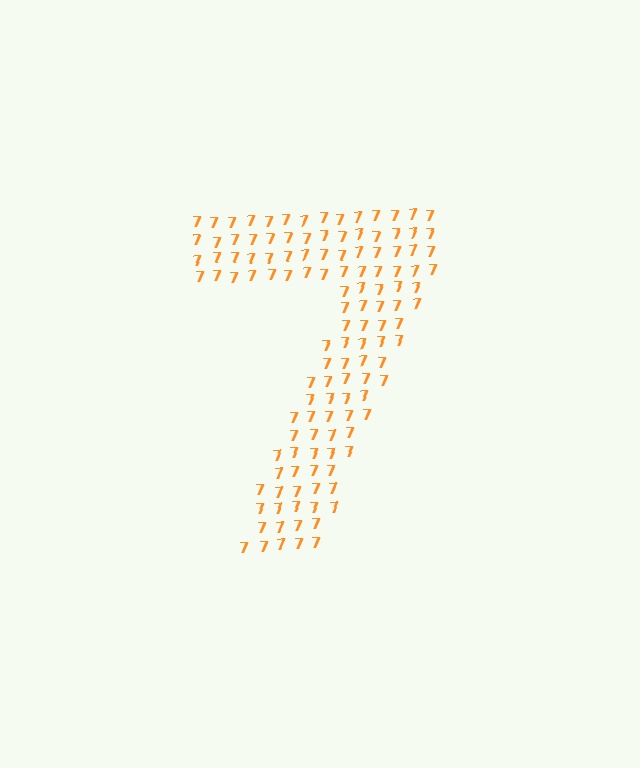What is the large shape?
The large shape is the digit 7.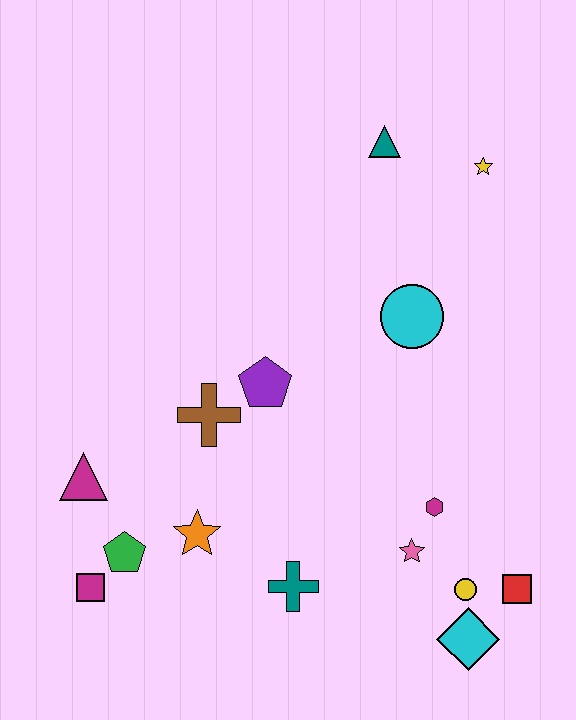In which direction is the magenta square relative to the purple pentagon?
The magenta square is below the purple pentagon.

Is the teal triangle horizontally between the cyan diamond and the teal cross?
Yes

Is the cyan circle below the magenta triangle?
No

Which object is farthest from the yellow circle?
The teal triangle is farthest from the yellow circle.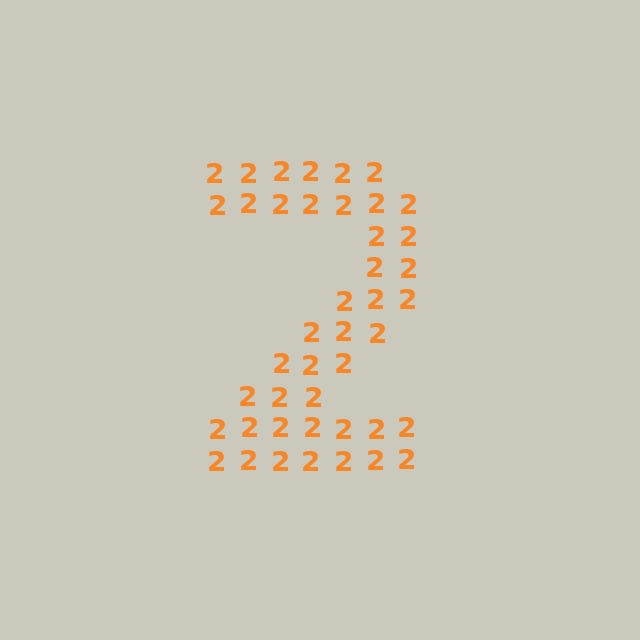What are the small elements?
The small elements are digit 2's.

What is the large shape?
The large shape is the digit 2.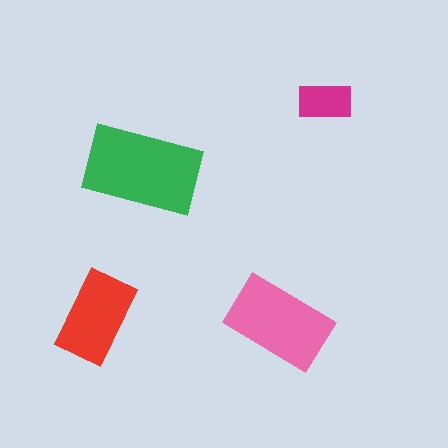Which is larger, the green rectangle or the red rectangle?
The green one.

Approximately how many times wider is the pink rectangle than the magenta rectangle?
About 2 times wider.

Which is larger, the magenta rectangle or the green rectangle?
The green one.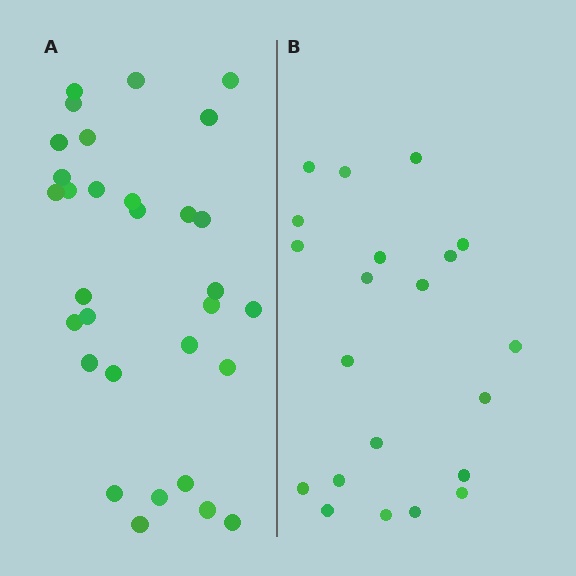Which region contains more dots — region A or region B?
Region A (the left region) has more dots.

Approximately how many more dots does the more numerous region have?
Region A has roughly 10 or so more dots than region B.